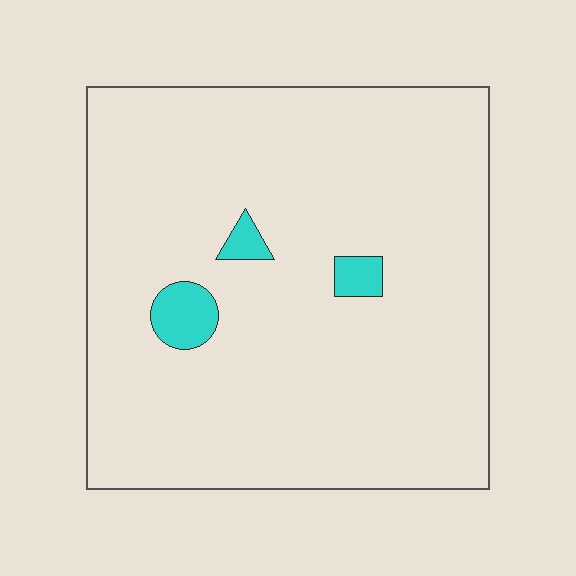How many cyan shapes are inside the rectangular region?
3.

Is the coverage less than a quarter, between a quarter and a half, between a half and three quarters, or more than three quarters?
Less than a quarter.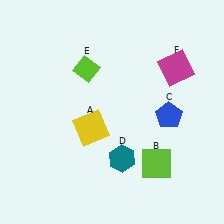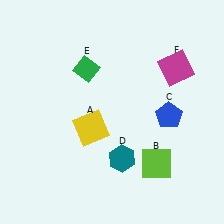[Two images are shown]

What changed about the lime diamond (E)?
In Image 1, E is lime. In Image 2, it changed to green.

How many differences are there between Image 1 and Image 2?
There is 1 difference between the two images.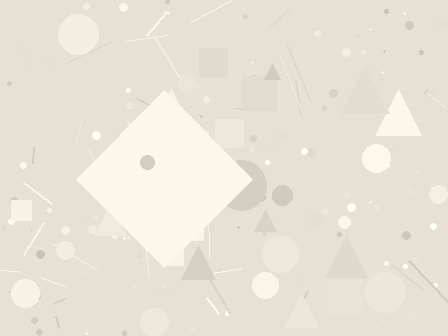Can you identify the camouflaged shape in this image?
The camouflaged shape is a diamond.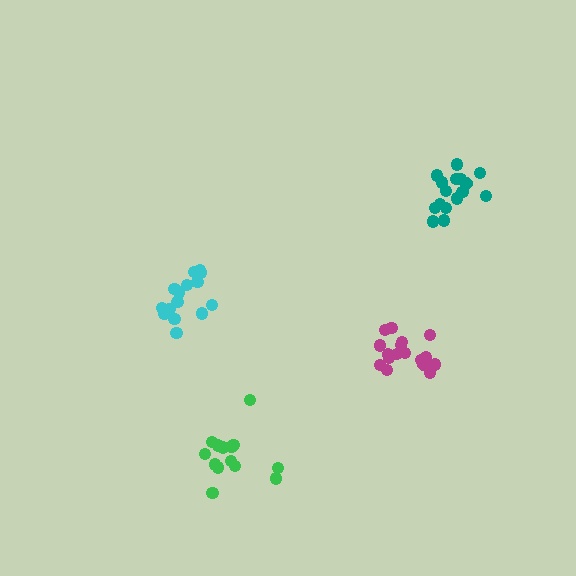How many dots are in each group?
Group 1: 15 dots, Group 2: 16 dots, Group 3: 17 dots, Group 4: 14 dots (62 total).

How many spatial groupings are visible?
There are 4 spatial groupings.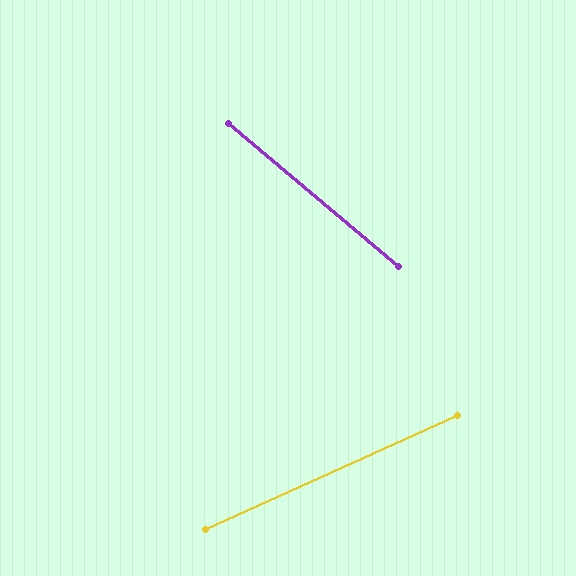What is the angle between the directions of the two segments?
Approximately 64 degrees.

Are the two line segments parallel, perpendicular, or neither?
Neither parallel nor perpendicular — they differ by about 64°.